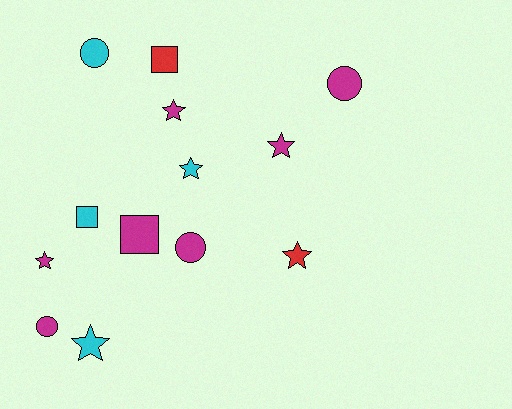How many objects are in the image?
There are 13 objects.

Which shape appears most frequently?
Star, with 6 objects.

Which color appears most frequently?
Magenta, with 7 objects.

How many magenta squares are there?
There is 1 magenta square.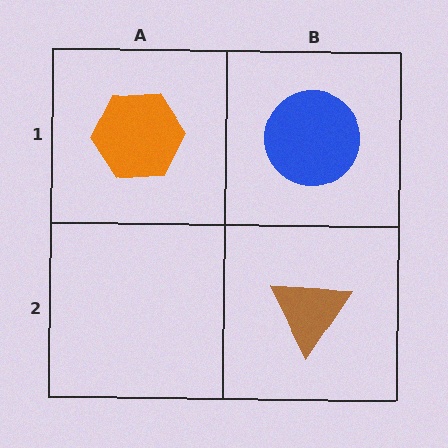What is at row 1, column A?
An orange hexagon.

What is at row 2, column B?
A brown triangle.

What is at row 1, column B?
A blue circle.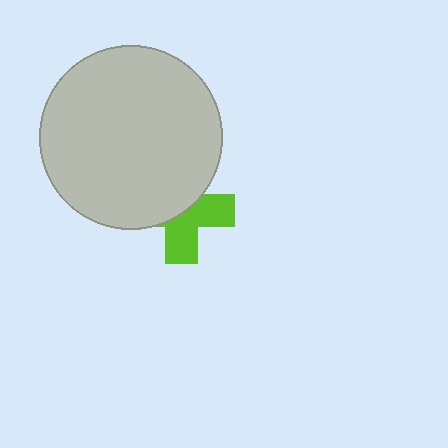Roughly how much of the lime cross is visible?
About half of it is visible (roughly 48%).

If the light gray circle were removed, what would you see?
You would see the complete lime cross.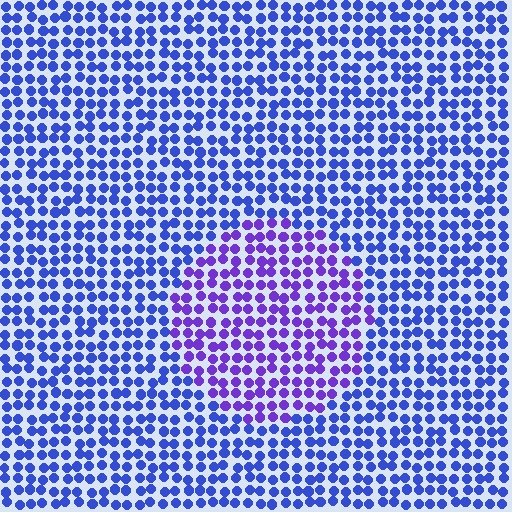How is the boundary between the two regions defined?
The boundary is defined purely by a slight shift in hue (about 34 degrees). Spacing, size, and orientation are identical on both sides.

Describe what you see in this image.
The image is filled with small blue elements in a uniform arrangement. A circle-shaped region is visible where the elements are tinted to a slightly different hue, forming a subtle color boundary.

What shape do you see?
I see a circle.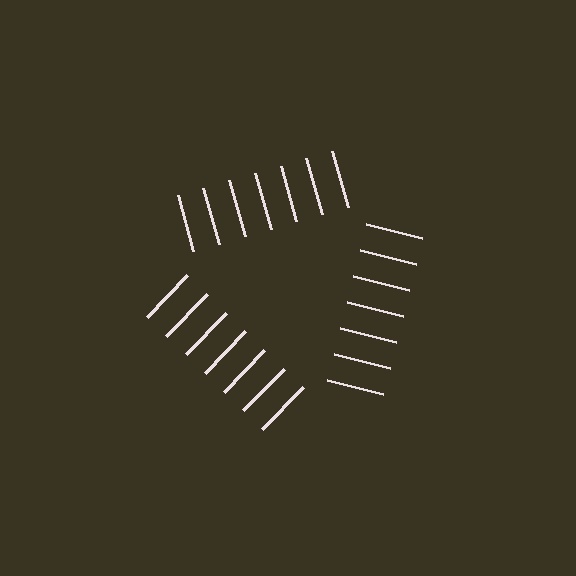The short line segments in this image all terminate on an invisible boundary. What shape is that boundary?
An illusory triangle — the line segments terminate on its edges but no continuous stroke is drawn.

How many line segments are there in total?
21 — 7 along each of the 3 edges.